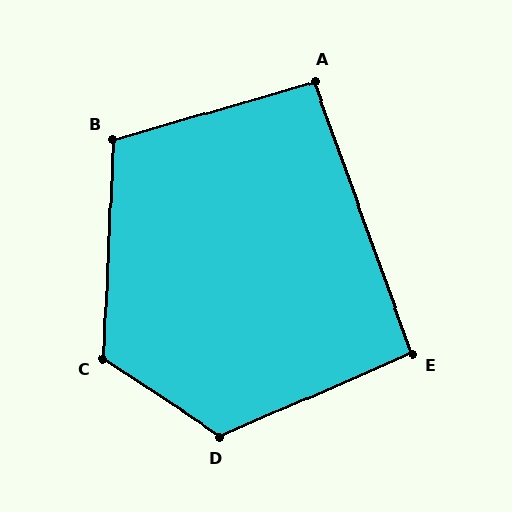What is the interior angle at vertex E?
Approximately 94 degrees (approximately right).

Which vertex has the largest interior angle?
D, at approximately 123 degrees.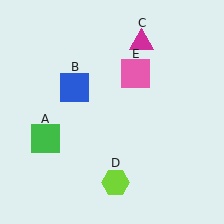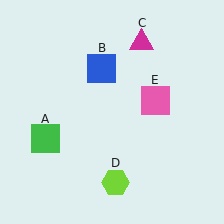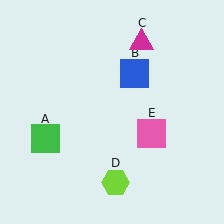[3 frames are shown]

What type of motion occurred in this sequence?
The blue square (object B), pink square (object E) rotated clockwise around the center of the scene.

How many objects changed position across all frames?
2 objects changed position: blue square (object B), pink square (object E).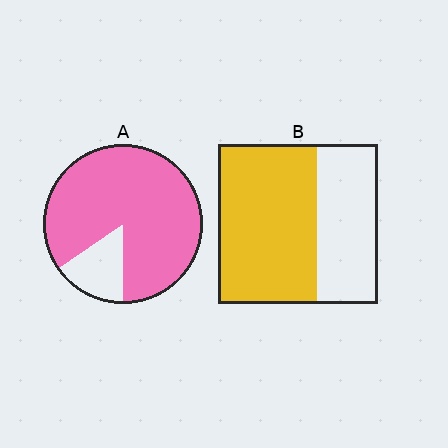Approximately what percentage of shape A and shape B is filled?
A is approximately 85% and B is approximately 60%.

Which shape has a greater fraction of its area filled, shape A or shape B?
Shape A.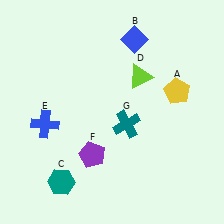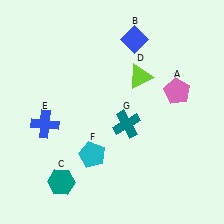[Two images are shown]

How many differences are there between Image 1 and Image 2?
There are 2 differences between the two images.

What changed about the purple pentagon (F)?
In Image 1, F is purple. In Image 2, it changed to cyan.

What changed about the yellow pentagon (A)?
In Image 1, A is yellow. In Image 2, it changed to pink.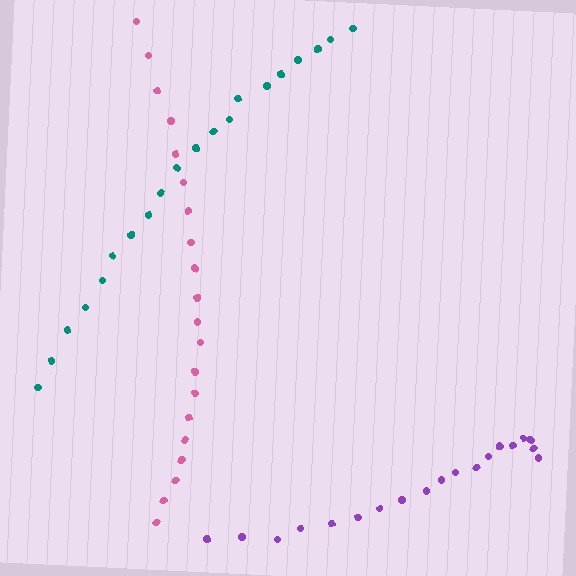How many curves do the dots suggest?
There are 3 distinct paths.